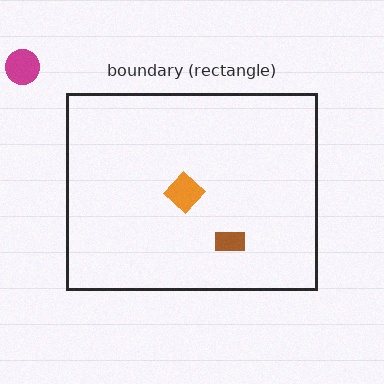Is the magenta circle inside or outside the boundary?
Outside.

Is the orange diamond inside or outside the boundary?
Inside.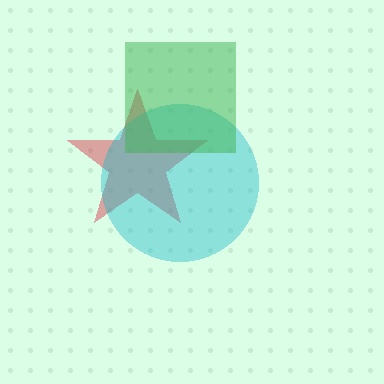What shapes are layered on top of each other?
The layered shapes are: a red star, a cyan circle, a green square.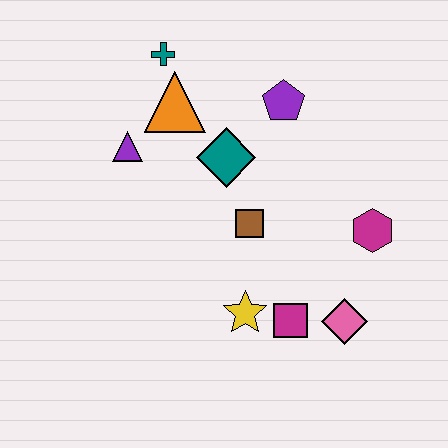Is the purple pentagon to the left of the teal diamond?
No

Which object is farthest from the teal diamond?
The pink diamond is farthest from the teal diamond.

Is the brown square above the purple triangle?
No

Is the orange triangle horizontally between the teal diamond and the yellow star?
No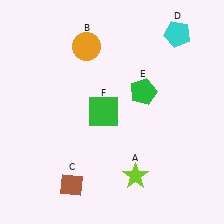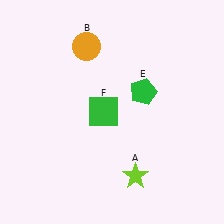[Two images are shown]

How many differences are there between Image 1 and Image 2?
There are 2 differences between the two images.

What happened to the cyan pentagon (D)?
The cyan pentagon (D) was removed in Image 2. It was in the top-right area of Image 1.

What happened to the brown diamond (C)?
The brown diamond (C) was removed in Image 2. It was in the bottom-left area of Image 1.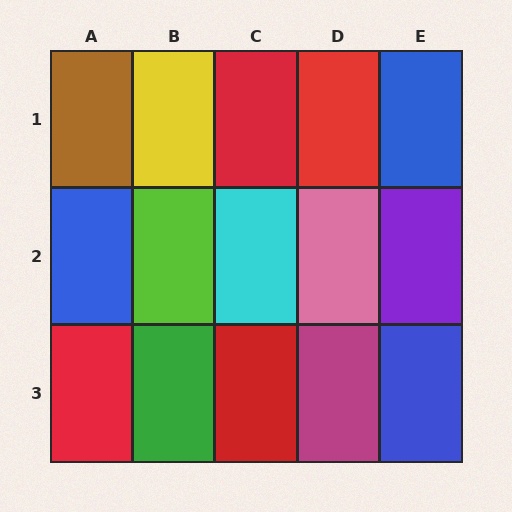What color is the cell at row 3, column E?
Blue.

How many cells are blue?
3 cells are blue.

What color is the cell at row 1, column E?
Blue.